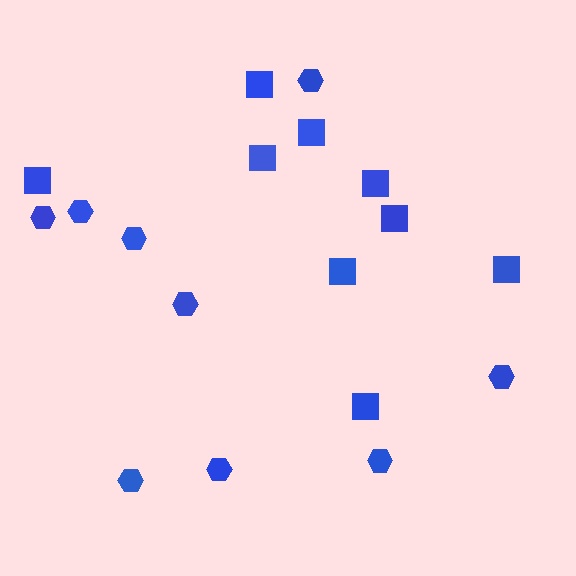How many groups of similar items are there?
There are 2 groups: one group of hexagons (9) and one group of squares (9).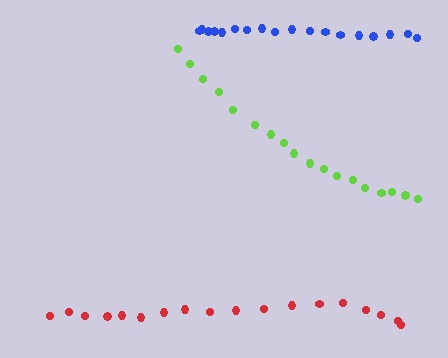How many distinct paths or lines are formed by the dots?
There are 3 distinct paths.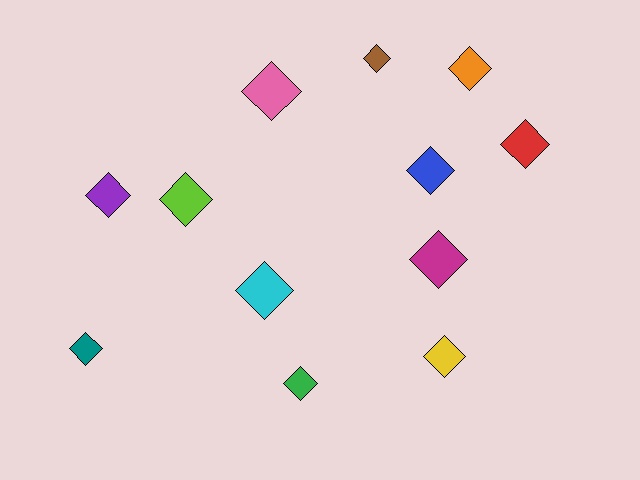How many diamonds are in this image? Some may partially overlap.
There are 12 diamonds.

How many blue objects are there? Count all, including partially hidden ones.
There is 1 blue object.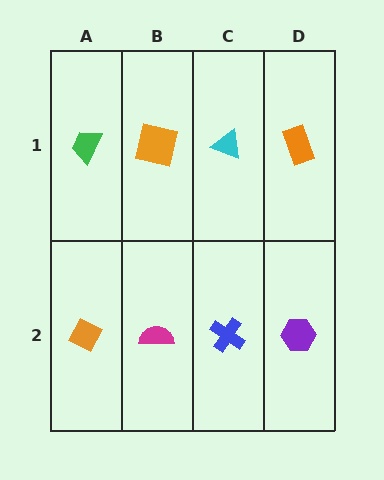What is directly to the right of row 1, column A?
An orange square.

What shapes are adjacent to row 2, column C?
A cyan triangle (row 1, column C), a magenta semicircle (row 2, column B), a purple hexagon (row 2, column D).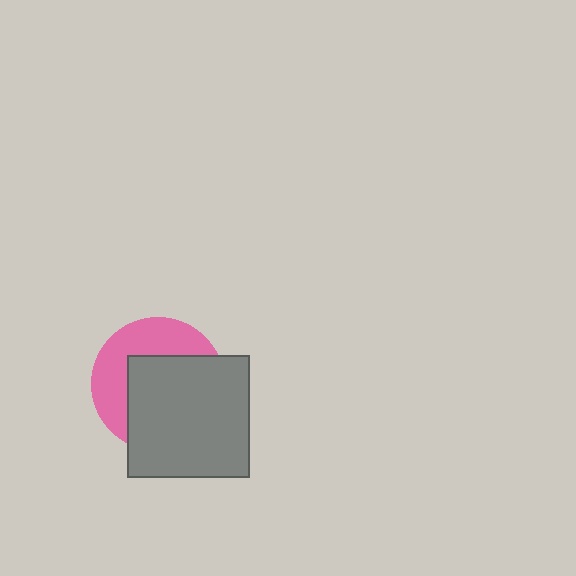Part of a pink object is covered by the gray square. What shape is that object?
It is a circle.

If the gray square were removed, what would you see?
You would see the complete pink circle.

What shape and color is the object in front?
The object in front is a gray square.